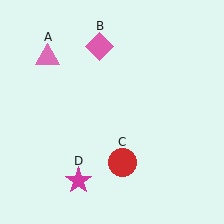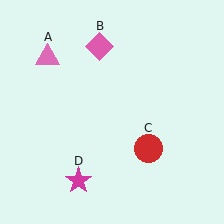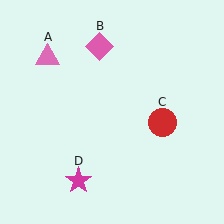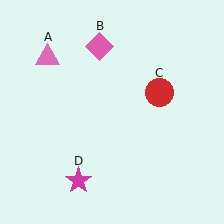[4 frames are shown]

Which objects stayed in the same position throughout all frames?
Pink triangle (object A) and pink diamond (object B) and magenta star (object D) remained stationary.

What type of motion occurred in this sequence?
The red circle (object C) rotated counterclockwise around the center of the scene.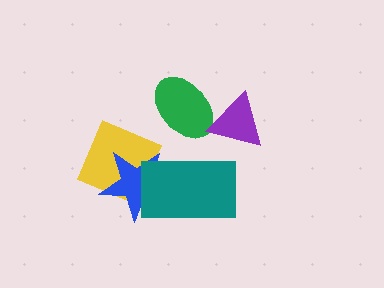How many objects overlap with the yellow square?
1 object overlaps with the yellow square.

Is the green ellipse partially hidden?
Yes, it is partially covered by another shape.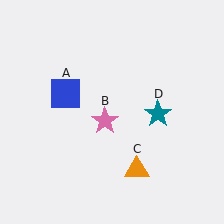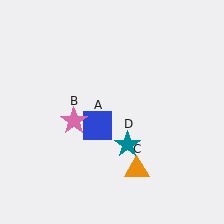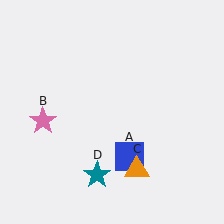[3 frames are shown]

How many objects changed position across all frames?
3 objects changed position: blue square (object A), pink star (object B), teal star (object D).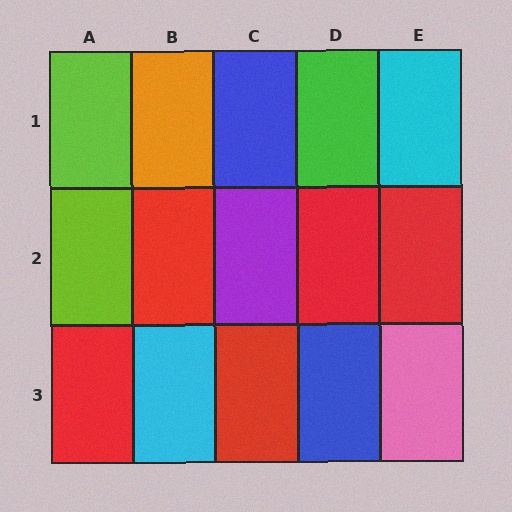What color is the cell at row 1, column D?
Green.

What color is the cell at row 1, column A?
Lime.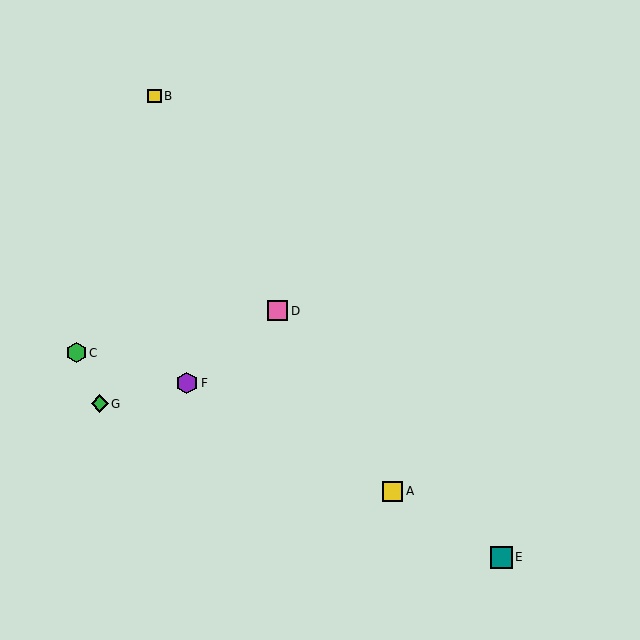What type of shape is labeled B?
Shape B is a yellow square.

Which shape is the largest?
The teal square (labeled E) is the largest.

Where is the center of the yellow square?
The center of the yellow square is at (155, 96).